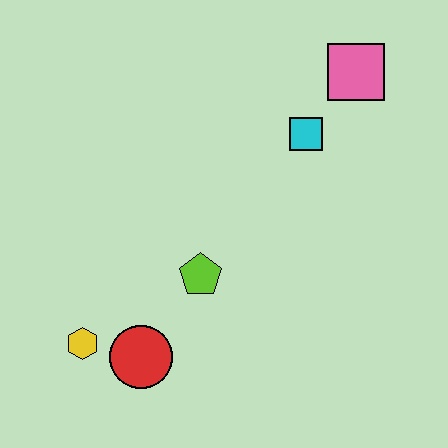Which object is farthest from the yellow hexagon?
The pink square is farthest from the yellow hexagon.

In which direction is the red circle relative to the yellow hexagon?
The red circle is to the right of the yellow hexagon.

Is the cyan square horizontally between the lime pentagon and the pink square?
Yes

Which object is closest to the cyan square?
The pink square is closest to the cyan square.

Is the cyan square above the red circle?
Yes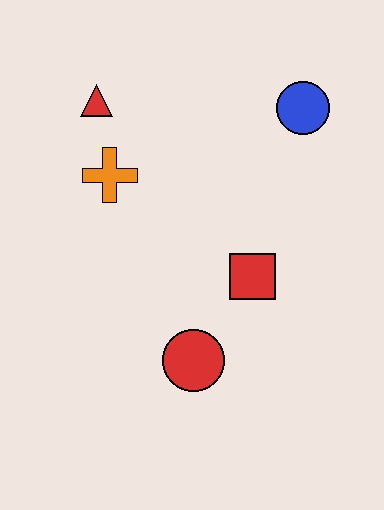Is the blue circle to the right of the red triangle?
Yes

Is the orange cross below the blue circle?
Yes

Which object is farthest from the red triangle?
The red circle is farthest from the red triangle.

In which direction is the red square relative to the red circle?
The red square is above the red circle.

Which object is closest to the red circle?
The red square is closest to the red circle.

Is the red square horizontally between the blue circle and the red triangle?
Yes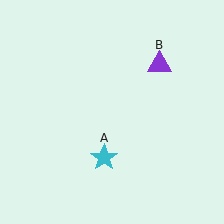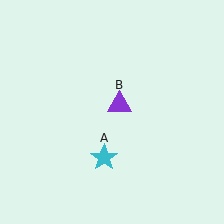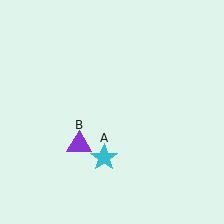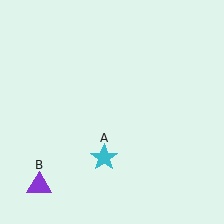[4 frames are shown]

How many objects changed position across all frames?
1 object changed position: purple triangle (object B).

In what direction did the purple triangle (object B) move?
The purple triangle (object B) moved down and to the left.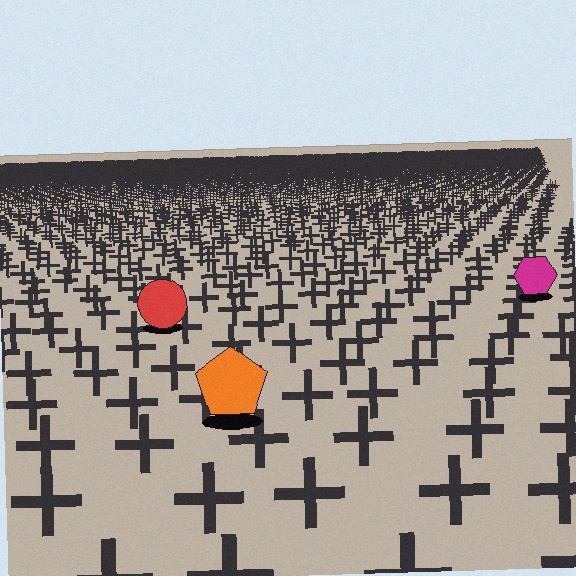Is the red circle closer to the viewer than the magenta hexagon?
Yes. The red circle is closer — you can tell from the texture gradient: the ground texture is coarser near it.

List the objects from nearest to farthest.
From nearest to farthest: the orange pentagon, the red circle, the magenta hexagon.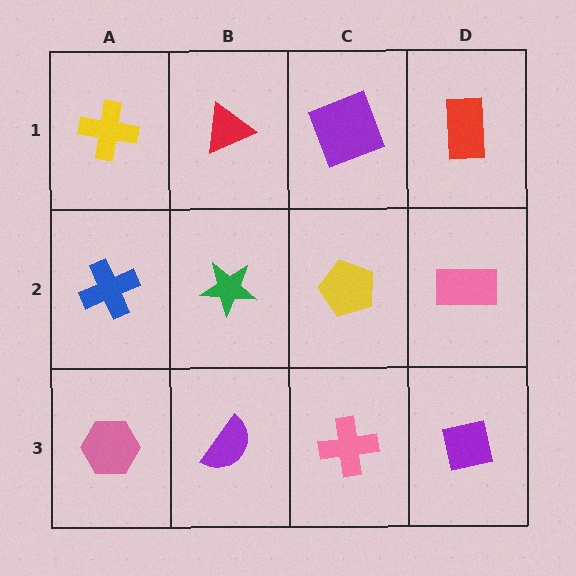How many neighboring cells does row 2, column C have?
4.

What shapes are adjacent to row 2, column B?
A red triangle (row 1, column B), a purple semicircle (row 3, column B), a blue cross (row 2, column A), a yellow pentagon (row 2, column C).